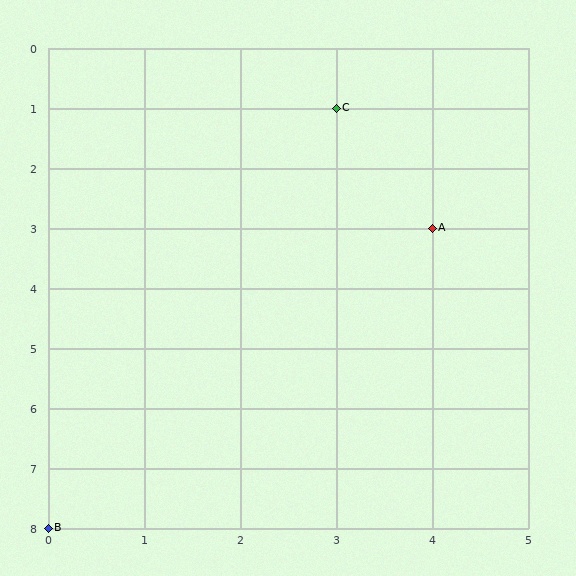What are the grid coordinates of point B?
Point B is at grid coordinates (0, 8).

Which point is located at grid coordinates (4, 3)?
Point A is at (4, 3).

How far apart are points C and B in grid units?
Points C and B are 3 columns and 7 rows apart (about 7.6 grid units diagonally).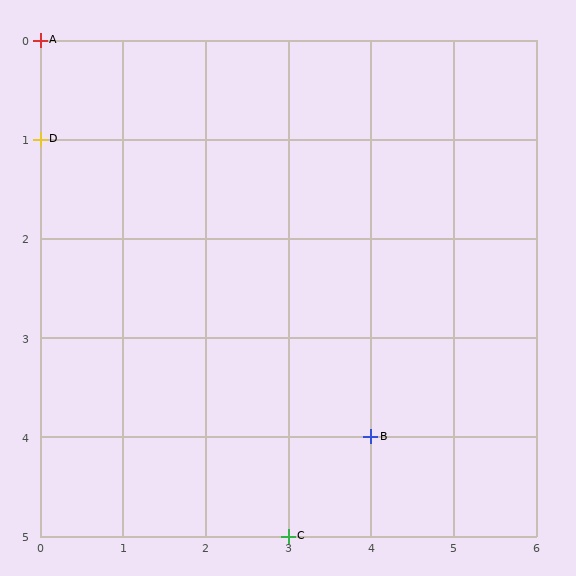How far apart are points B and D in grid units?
Points B and D are 4 columns and 3 rows apart (about 5.0 grid units diagonally).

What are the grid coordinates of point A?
Point A is at grid coordinates (0, 0).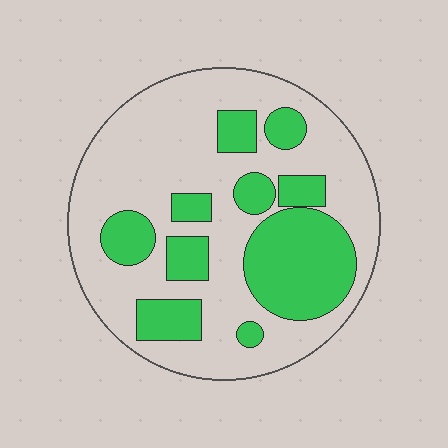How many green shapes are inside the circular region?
10.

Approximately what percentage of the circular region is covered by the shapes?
Approximately 35%.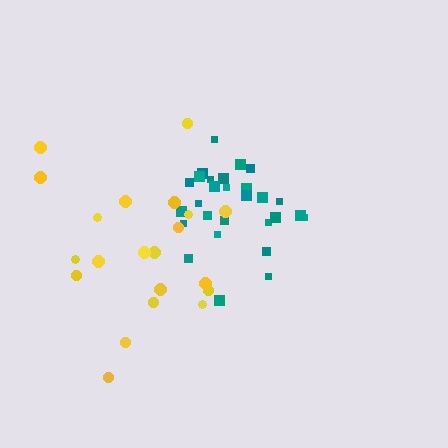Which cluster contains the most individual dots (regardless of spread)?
Teal (29).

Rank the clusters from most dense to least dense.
teal, yellow.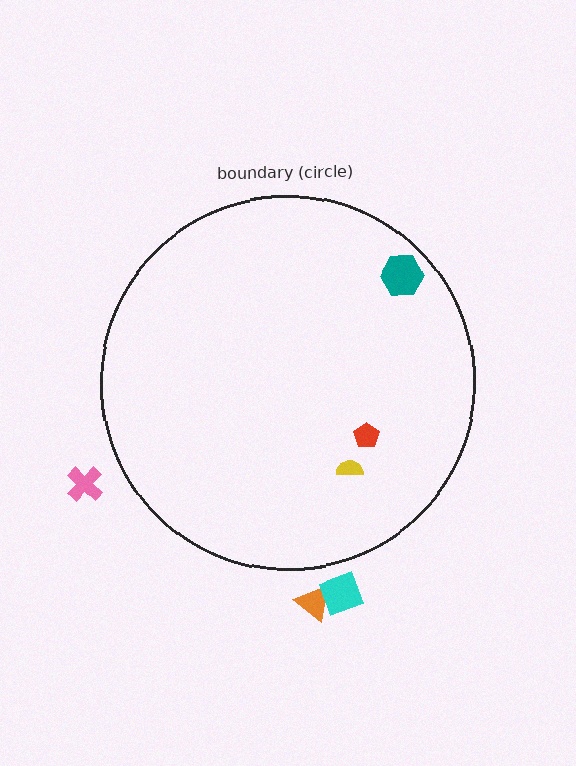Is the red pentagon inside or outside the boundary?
Inside.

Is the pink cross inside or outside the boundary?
Outside.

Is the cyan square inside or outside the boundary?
Outside.